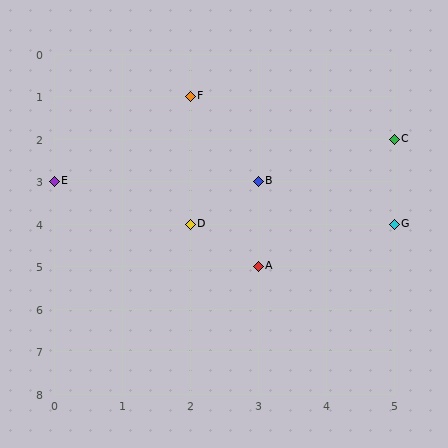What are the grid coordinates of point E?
Point E is at grid coordinates (0, 3).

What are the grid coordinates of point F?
Point F is at grid coordinates (2, 1).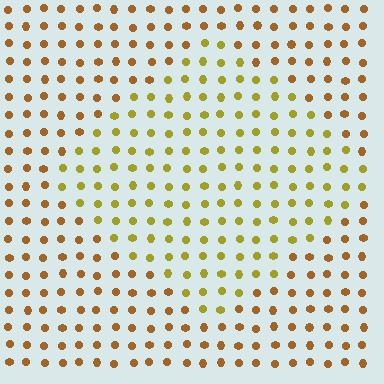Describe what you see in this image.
The image is filled with small brown elements in a uniform arrangement. A diamond-shaped region is visible where the elements are tinted to a slightly different hue, forming a subtle color boundary.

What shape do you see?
I see a diamond.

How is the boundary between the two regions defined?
The boundary is defined purely by a slight shift in hue (about 30 degrees). Spacing, size, and orientation are identical on both sides.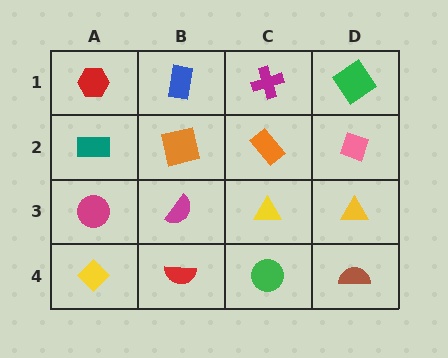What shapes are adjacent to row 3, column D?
A pink diamond (row 2, column D), a brown semicircle (row 4, column D), a yellow triangle (row 3, column C).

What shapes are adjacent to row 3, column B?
An orange square (row 2, column B), a red semicircle (row 4, column B), a magenta circle (row 3, column A), a yellow triangle (row 3, column C).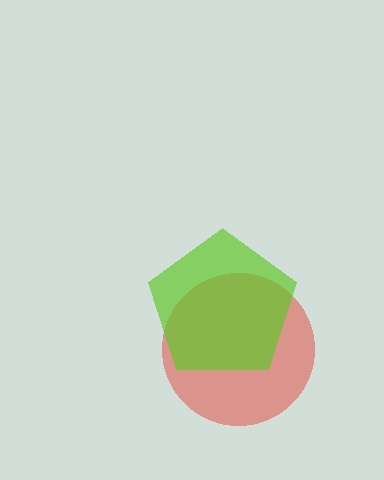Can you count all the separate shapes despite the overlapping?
Yes, there are 2 separate shapes.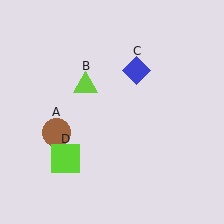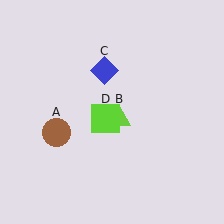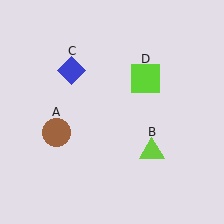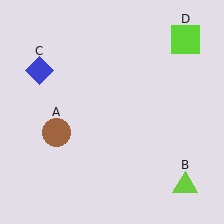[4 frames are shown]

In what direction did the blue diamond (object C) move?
The blue diamond (object C) moved left.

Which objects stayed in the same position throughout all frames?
Brown circle (object A) remained stationary.